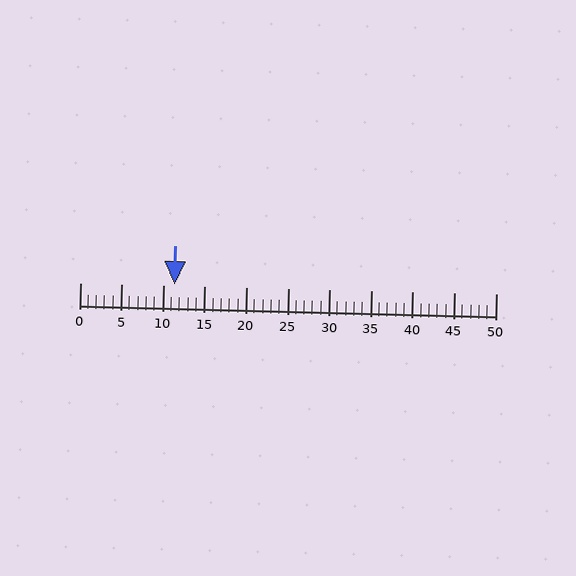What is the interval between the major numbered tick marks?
The major tick marks are spaced 5 units apart.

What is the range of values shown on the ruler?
The ruler shows values from 0 to 50.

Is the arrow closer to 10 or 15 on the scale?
The arrow is closer to 10.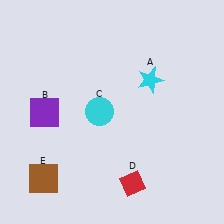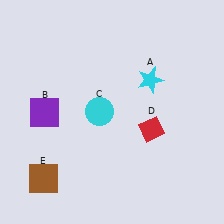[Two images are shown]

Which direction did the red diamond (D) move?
The red diamond (D) moved up.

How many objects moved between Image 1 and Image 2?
1 object moved between the two images.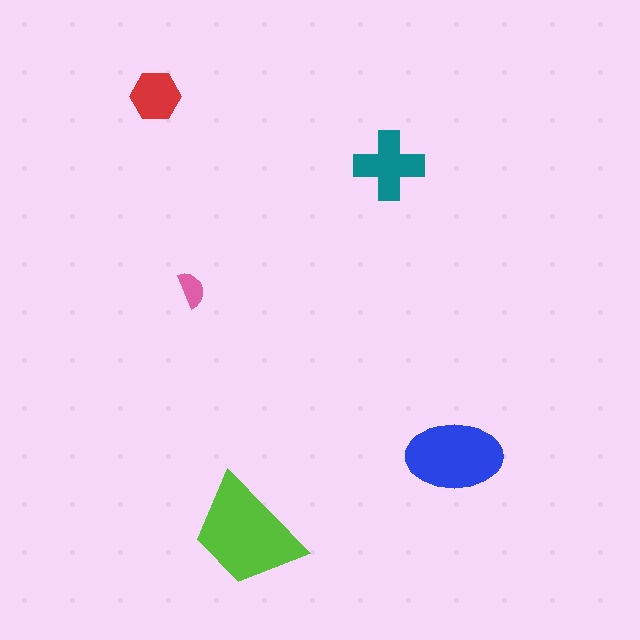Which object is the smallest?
The pink semicircle.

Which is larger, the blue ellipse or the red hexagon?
The blue ellipse.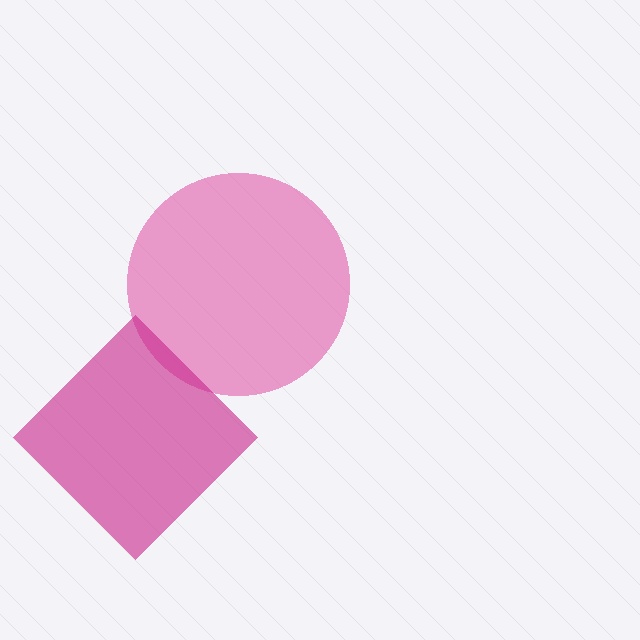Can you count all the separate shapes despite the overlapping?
Yes, there are 2 separate shapes.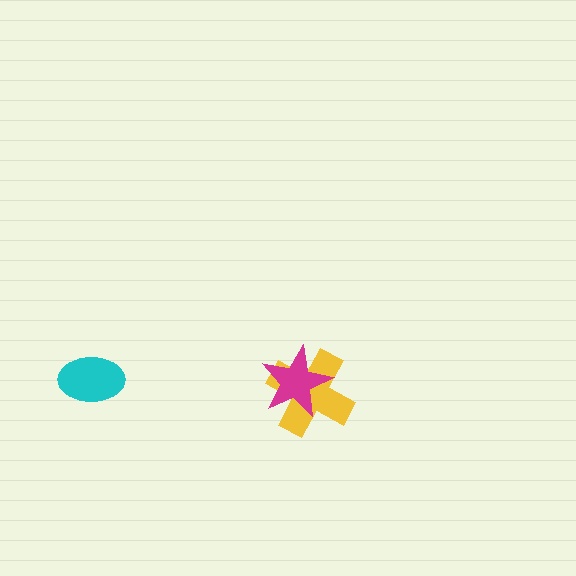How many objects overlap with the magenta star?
1 object overlaps with the magenta star.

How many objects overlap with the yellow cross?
1 object overlaps with the yellow cross.